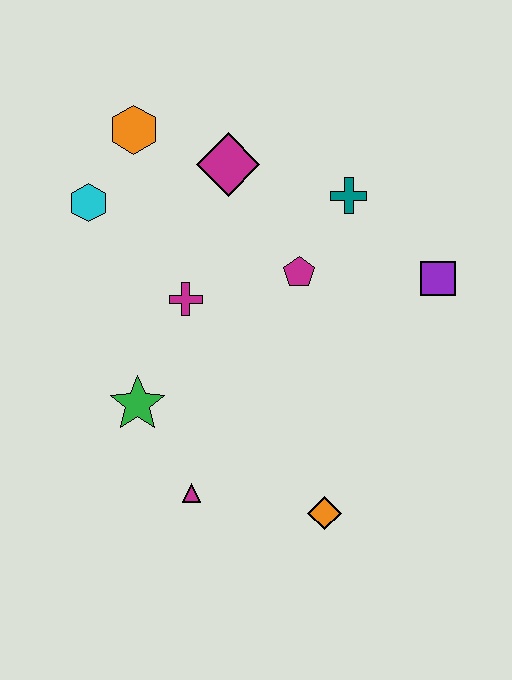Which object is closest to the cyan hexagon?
The orange hexagon is closest to the cyan hexagon.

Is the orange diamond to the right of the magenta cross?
Yes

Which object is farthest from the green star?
The purple square is farthest from the green star.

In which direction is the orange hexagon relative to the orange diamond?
The orange hexagon is above the orange diamond.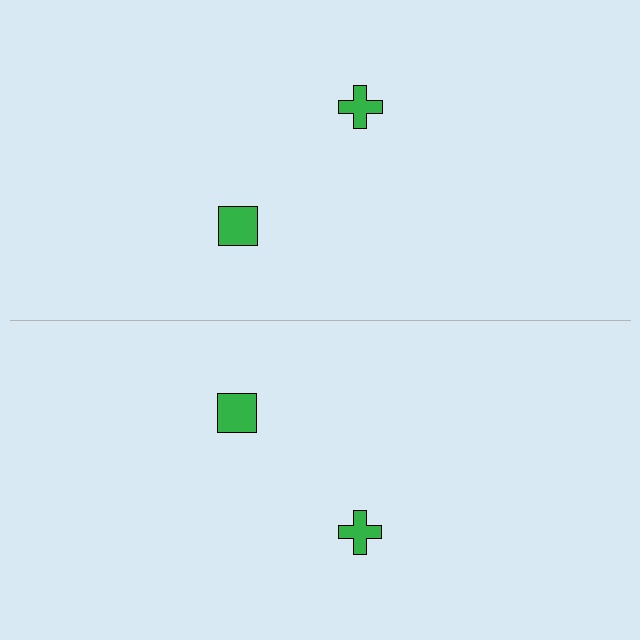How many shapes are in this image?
There are 4 shapes in this image.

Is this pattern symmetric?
Yes, this pattern has bilateral (reflection) symmetry.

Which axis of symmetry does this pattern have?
The pattern has a horizontal axis of symmetry running through the center of the image.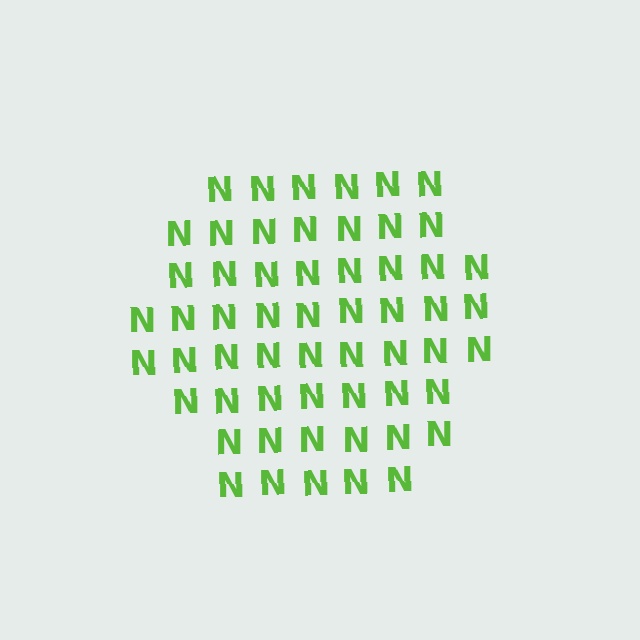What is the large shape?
The large shape is a hexagon.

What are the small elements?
The small elements are letter N's.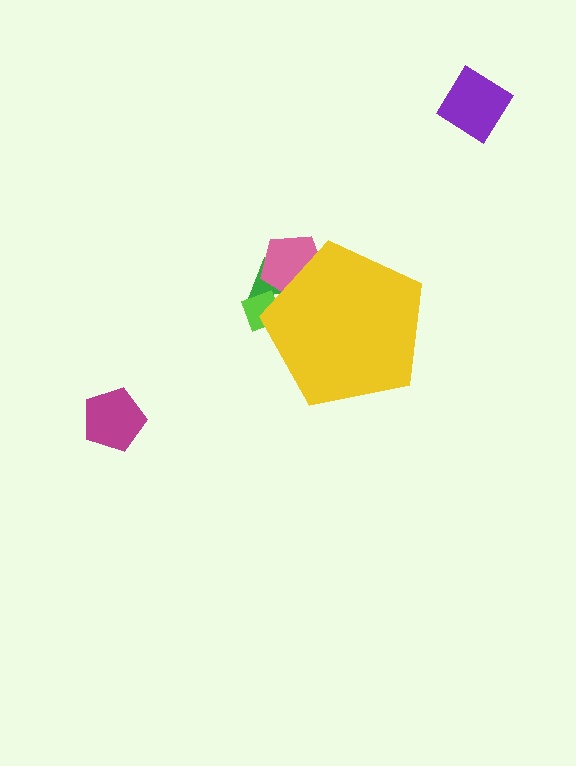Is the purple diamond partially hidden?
No, the purple diamond is fully visible.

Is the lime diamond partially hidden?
Yes, the lime diamond is partially hidden behind the yellow pentagon.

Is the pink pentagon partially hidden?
Yes, the pink pentagon is partially hidden behind the yellow pentagon.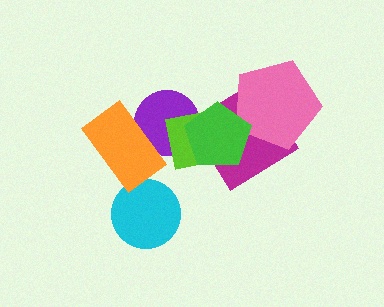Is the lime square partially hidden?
Yes, it is partially covered by another shape.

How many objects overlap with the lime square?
3 objects overlap with the lime square.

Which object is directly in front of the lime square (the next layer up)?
The magenta diamond is directly in front of the lime square.